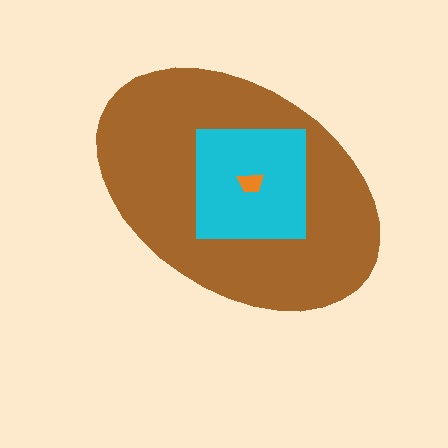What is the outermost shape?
The brown ellipse.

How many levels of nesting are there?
3.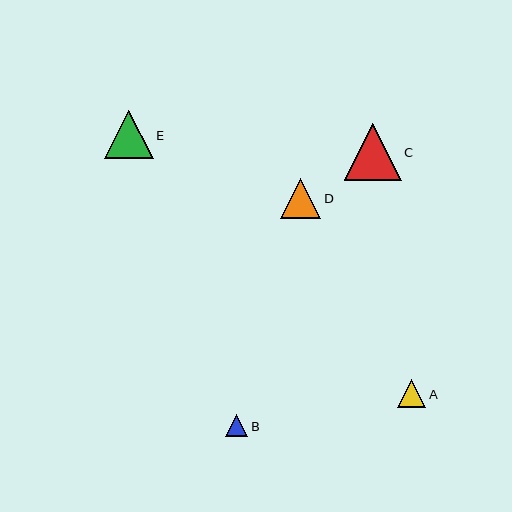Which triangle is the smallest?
Triangle B is the smallest with a size of approximately 22 pixels.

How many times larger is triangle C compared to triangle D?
Triangle C is approximately 1.4 times the size of triangle D.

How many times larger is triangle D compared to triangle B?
Triangle D is approximately 1.9 times the size of triangle B.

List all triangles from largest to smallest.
From largest to smallest: C, E, D, A, B.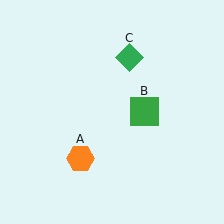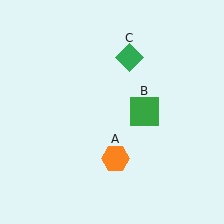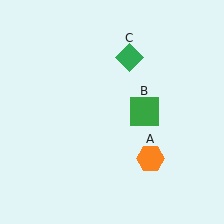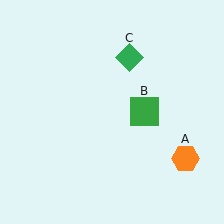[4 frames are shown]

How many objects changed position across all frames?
1 object changed position: orange hexagon (object A).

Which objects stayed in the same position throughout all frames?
Green square (object B) and green diamond (object C) remained stationary.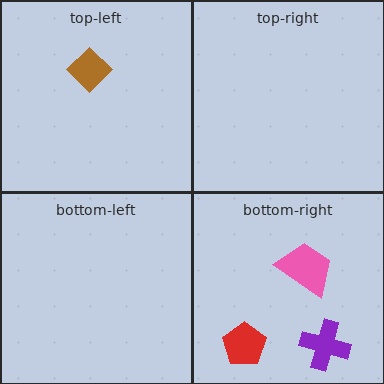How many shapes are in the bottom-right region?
3.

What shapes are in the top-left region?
The brown diamond.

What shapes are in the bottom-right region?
The red pentagon, the pink trapezoid, the purple cross.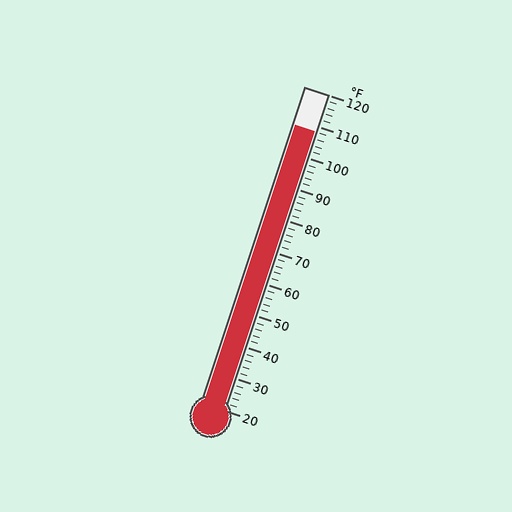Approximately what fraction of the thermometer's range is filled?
The thermometer is filled to approximately 90% of its range.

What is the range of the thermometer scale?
The thermometer scale ranges from 20°F to 120°F.